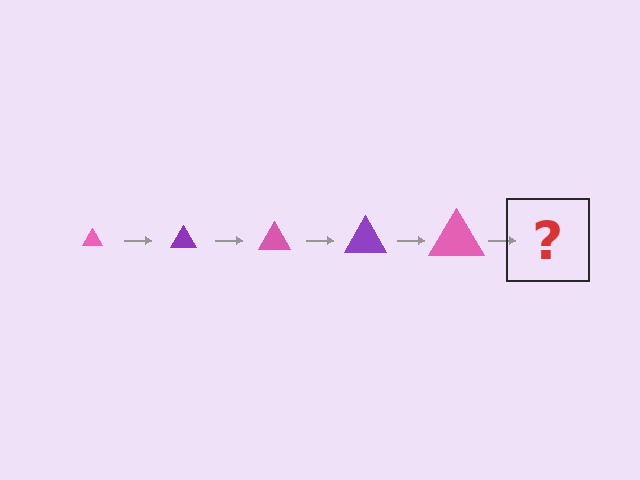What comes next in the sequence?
The next element should be a purple triangle, larger than the previous one.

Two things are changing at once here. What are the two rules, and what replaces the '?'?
The two rules are that the triangle grows larger each step and the color cycles through pink and purple. The '?' should be a purple triangle, larger than the previous one.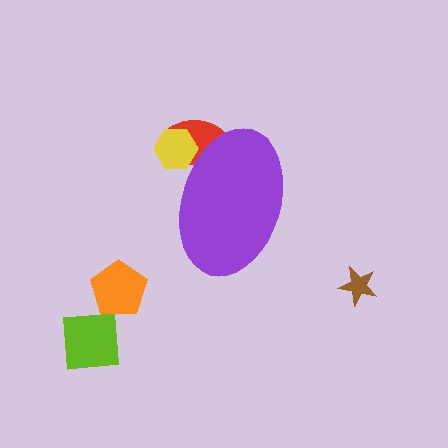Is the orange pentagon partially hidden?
No, the orange pentagon is fully visible.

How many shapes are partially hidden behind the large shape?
2 shapes are partially hidden.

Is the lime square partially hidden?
No, the lime square is fully visible.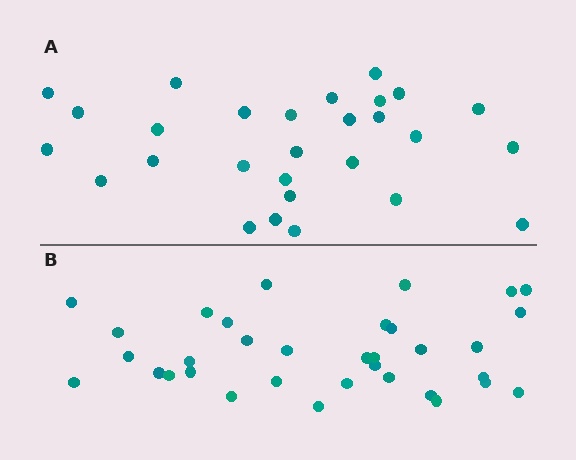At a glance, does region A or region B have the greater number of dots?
Region B (the bottom region) has more dots.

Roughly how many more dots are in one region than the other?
Region B has about 6 more dots than region A.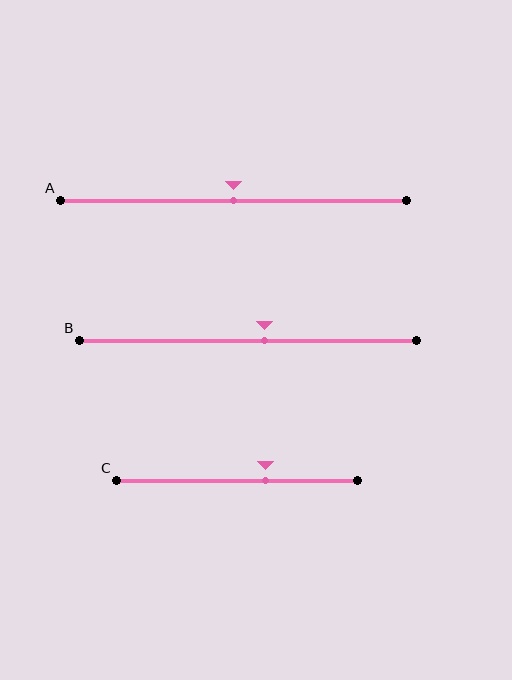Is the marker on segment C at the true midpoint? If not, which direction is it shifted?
No, the marker on segment C is shifted to the right by about 12% of the segment length.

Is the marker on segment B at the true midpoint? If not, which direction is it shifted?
No, the marker on segment B is shifted to the right by about 5% of the segment length.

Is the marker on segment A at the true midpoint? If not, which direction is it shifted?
Yes, the marker on segment A is at the true midpoint.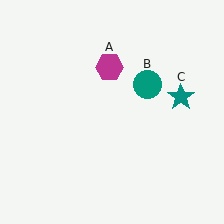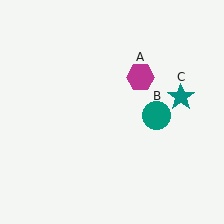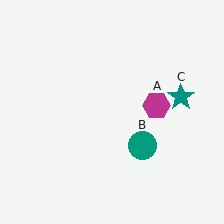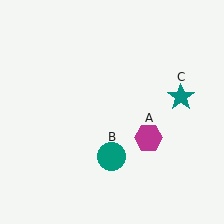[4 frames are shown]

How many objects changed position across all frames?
2 objects changed position: magenta hexagon (object A), teal circle (object B).